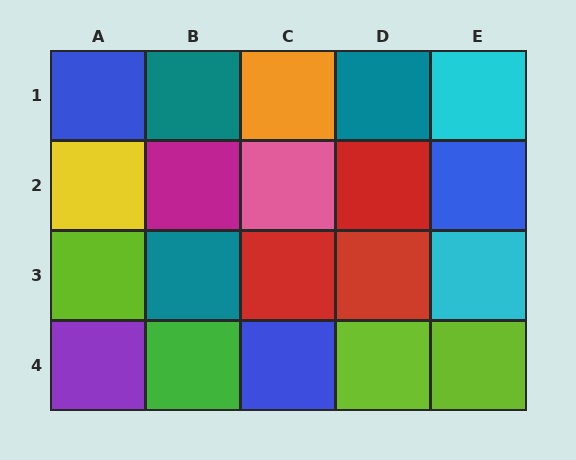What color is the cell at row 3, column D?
Red.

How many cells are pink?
1 cell is pink.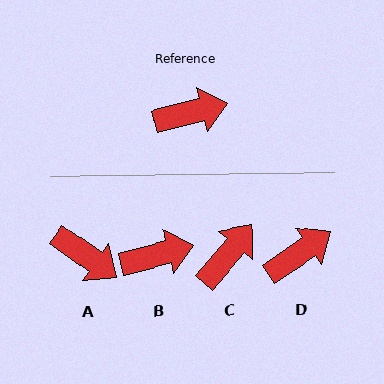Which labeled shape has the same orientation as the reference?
B.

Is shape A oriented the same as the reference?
No, it is off by about 49 degrees.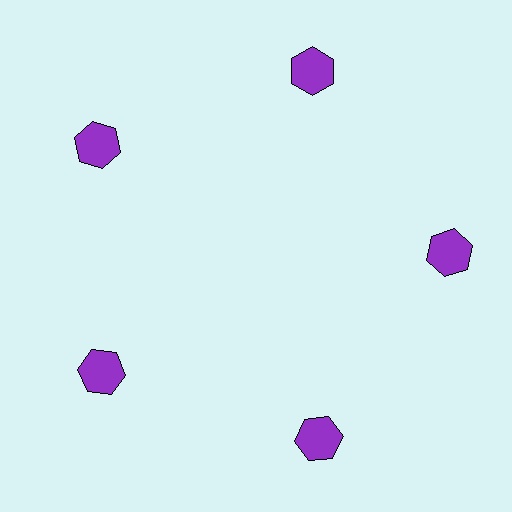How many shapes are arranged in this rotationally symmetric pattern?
There are 5 shapes, arranged in 5 groups of 1.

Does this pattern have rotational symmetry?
Yes, this pattern has 5-fold rotational symmetry. It looks the same after rotating 72 degrees around the center.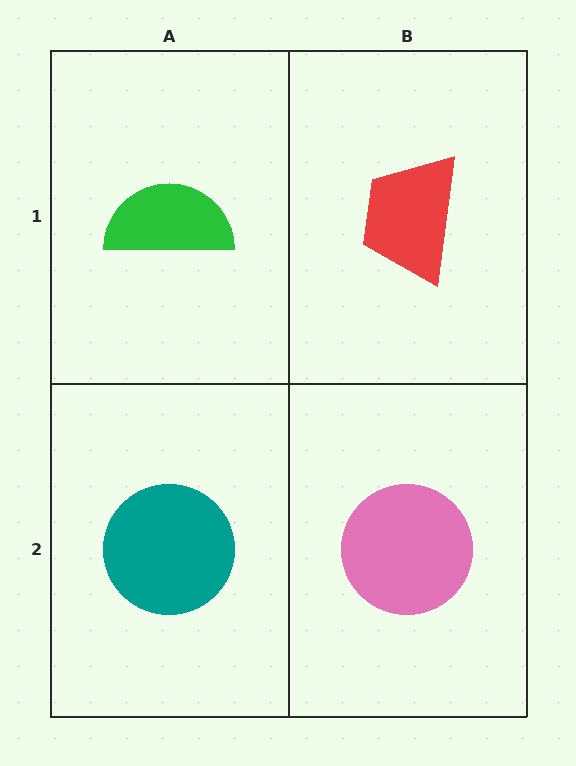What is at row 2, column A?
A teal circle.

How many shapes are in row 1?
2 shapes.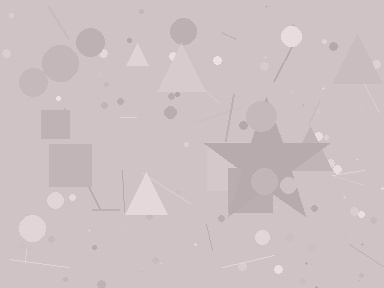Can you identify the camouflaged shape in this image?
The camouflaged shape is a star.